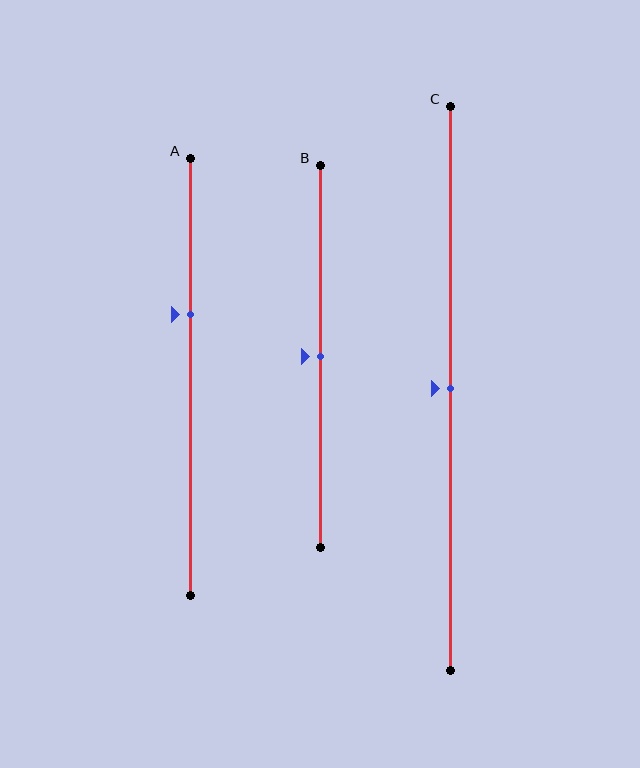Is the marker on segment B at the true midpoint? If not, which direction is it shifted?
Yes, the marker on segment B is at the true midpoint.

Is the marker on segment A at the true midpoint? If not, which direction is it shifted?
No, the marker on segment A is shifted upward by about 14% of the segment length.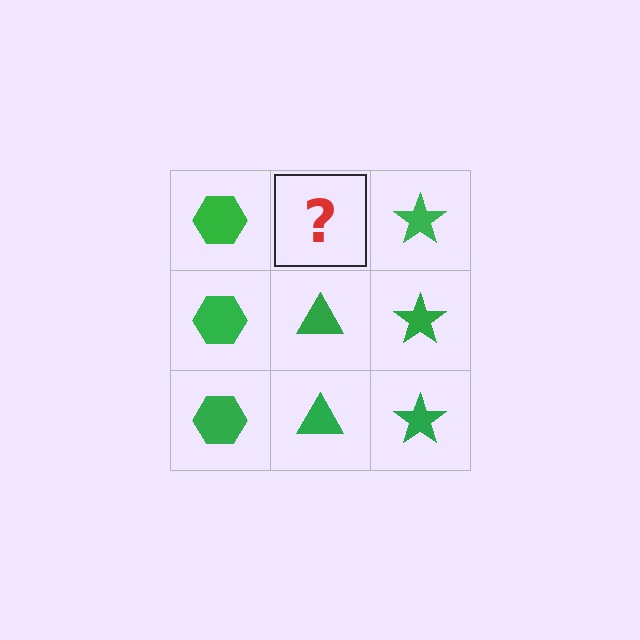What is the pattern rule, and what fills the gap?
The rule is that each column has a consistent shape. The gap should be filled with a green triangle.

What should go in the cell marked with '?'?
The missing cell should contain a green triangle.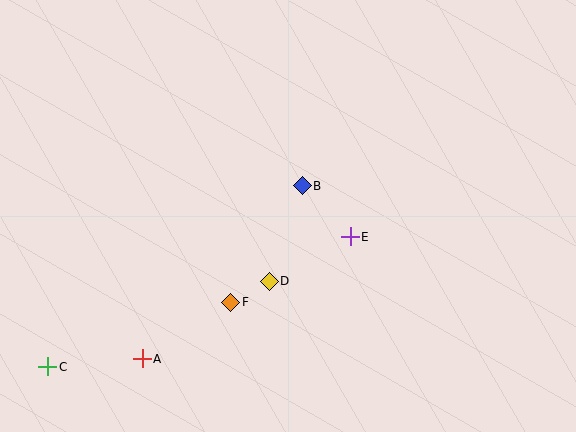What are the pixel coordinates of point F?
Point F is at (231, 302).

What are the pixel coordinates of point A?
Point A is at (142, 359).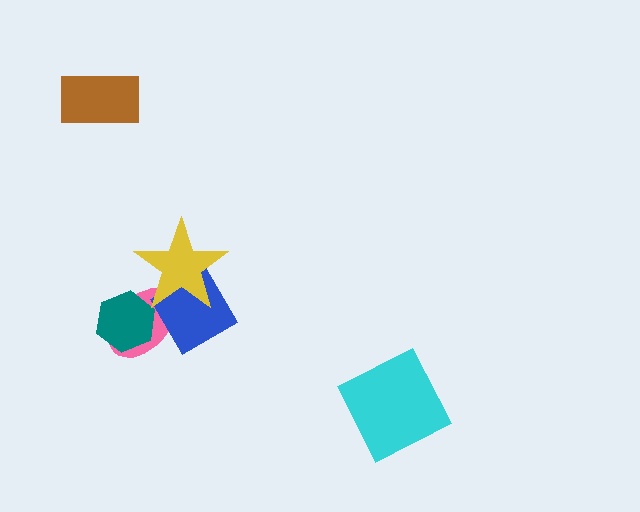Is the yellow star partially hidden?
No, no other shape covers it.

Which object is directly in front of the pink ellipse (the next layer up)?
The teal hexagon is directly in front of the pink ellipse.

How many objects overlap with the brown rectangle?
0 objects overlap with the brown rectangle.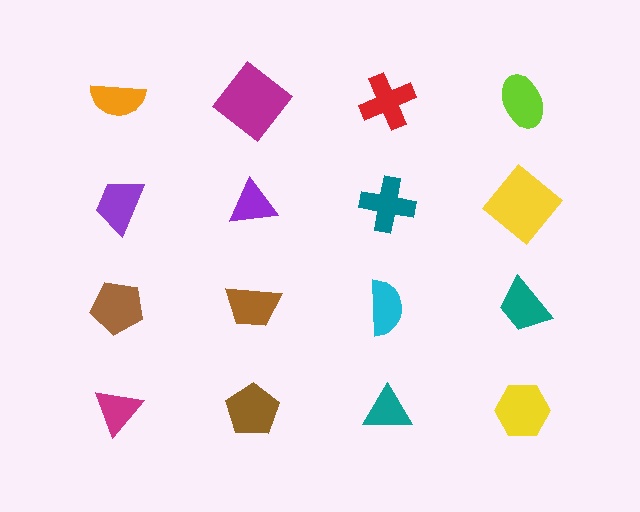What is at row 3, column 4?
A teal trapezoid.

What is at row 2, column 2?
A purple triangle.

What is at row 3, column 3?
A cyan semicircle.